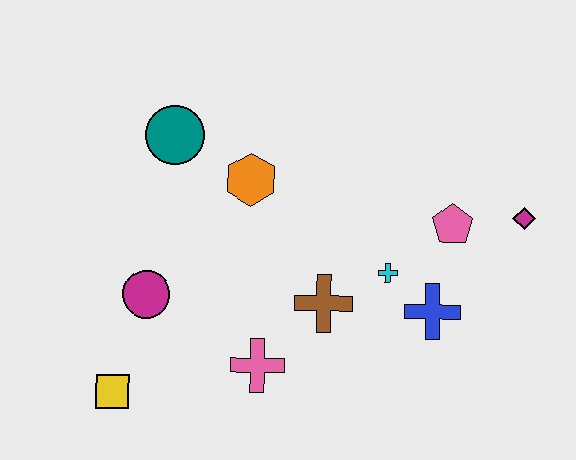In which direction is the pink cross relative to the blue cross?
The pink cross is to the left of the blue cross.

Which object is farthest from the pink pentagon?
The yellow square is farthest from the pink pentagon.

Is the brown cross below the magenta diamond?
Yes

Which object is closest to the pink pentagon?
The magenta diamond is closest to the pink pentagon.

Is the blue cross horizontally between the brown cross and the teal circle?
No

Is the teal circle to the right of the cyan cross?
No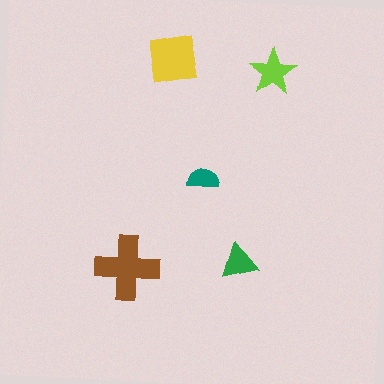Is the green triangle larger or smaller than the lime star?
Smaller.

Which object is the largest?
The brown cross.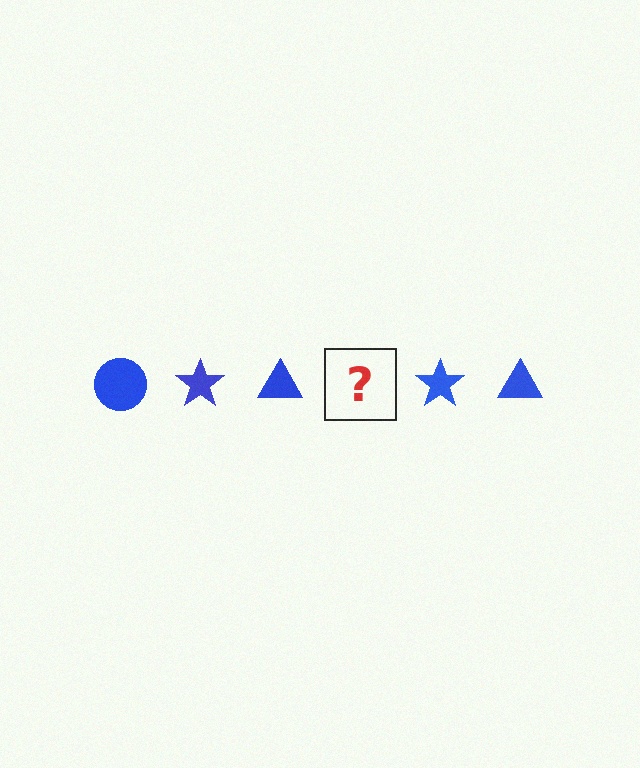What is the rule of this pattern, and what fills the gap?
The rule is that the pattern cycles through circle, star, triangle shapes in blue. The gap should be filled with a blue circle.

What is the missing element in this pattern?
The missing element is a blue circle.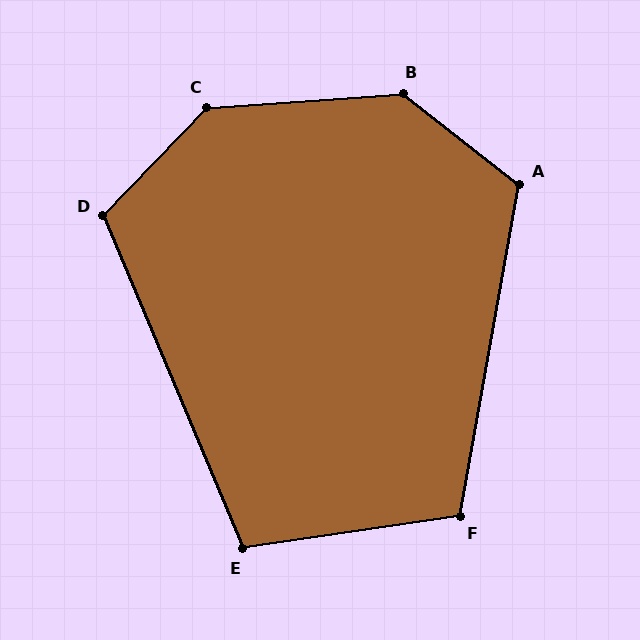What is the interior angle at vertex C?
Approximately 138 degrees (obtuse).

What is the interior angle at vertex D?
Approximately 113 degrees (obtuse).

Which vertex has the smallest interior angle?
E, at approximately 104 degrees.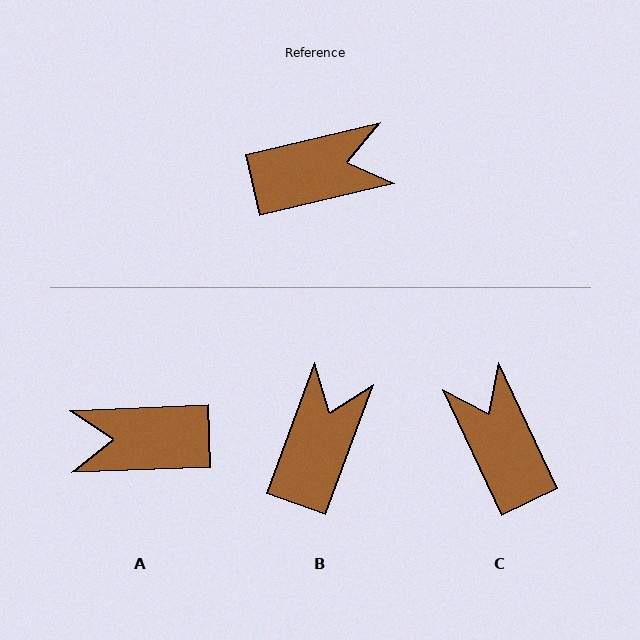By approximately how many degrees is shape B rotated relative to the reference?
Approximately 57 degrees counter-clockwise.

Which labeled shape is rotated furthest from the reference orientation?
A, about 169 degrees away.